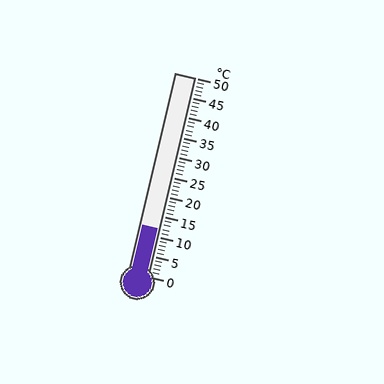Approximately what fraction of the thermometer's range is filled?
The thermometer is filled to approximately 25% of its range.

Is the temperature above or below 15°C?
The temperature is below 15°C.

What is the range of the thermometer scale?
The thermometer scale ranges from 0°C to 50°C.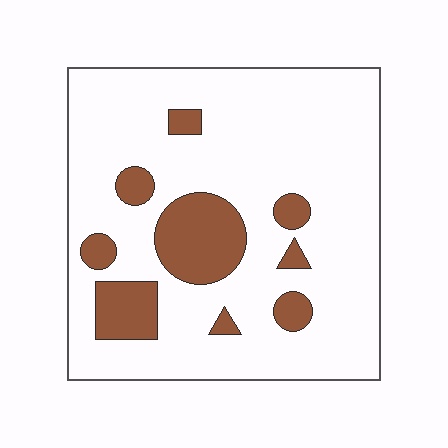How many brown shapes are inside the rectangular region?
9.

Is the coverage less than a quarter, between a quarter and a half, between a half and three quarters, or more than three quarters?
Less than a quarter.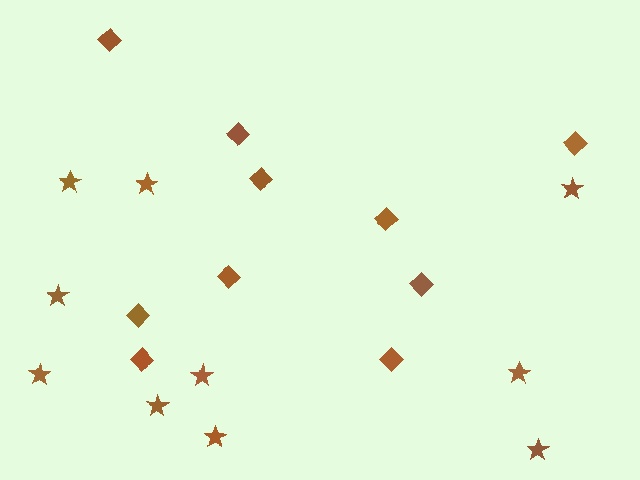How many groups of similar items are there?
There are 2 groups: one group of diamonds (10) and one group of stars (10).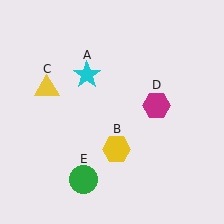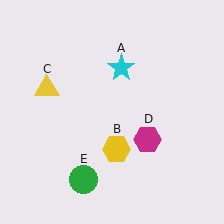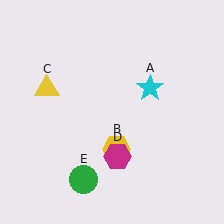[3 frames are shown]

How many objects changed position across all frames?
2 objects changed position: cyan star (object A), magenta hexagon (object D).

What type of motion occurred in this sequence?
The cyan star (object A), magenta hexagon (object D) rotated clockwise around the center of the scene.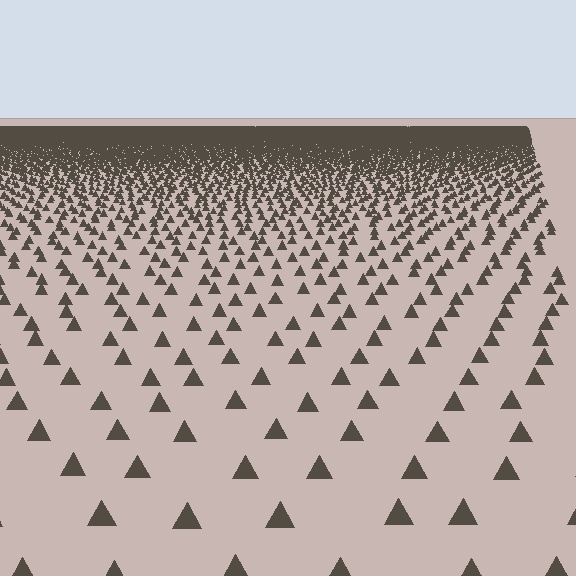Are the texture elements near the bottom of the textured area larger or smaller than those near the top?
Larger. Near the bottom, elements are closer to the viewer and appear at a bigger on-screen size.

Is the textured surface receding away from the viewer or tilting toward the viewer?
The surface is receding away from the viewer. Texture elements get smaller and denser toward the top.